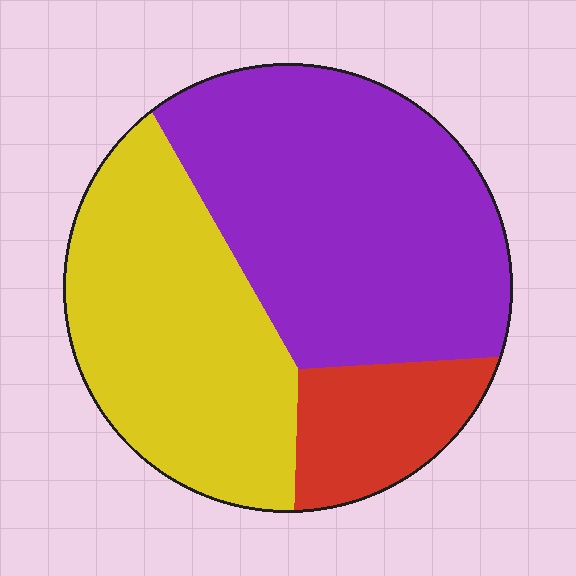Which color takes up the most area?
Purple, at roughly 50%.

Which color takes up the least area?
Red, at roughly 15%.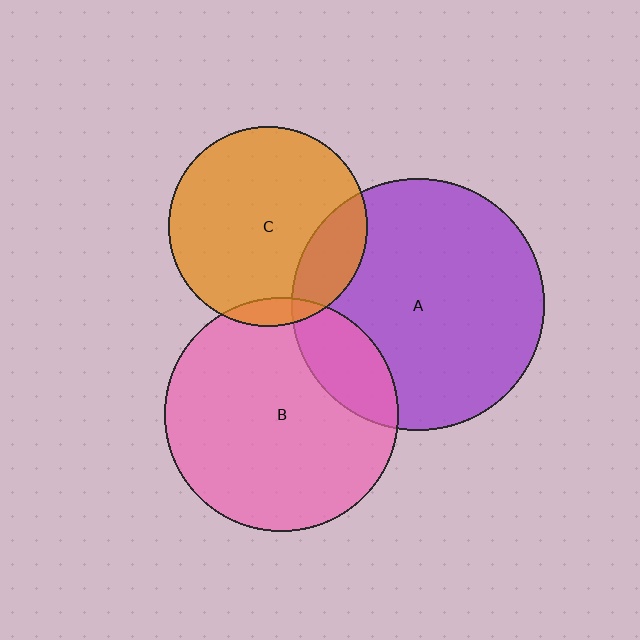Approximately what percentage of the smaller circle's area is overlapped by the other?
Approximately 20%.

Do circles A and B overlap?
Yes.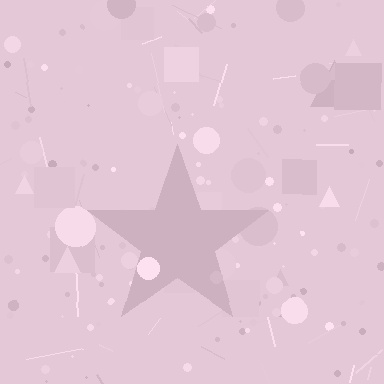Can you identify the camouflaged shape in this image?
The camouflaged shape is a star.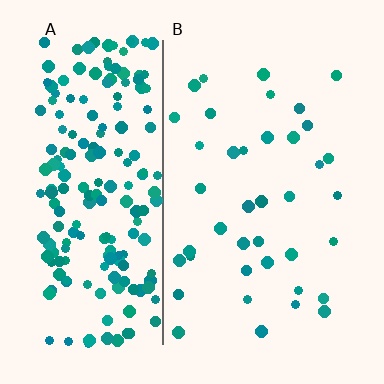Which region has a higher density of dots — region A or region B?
A (the left).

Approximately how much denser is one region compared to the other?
Approximately 5.3× — region A over region B.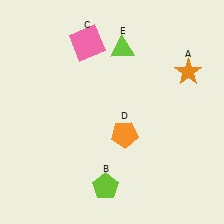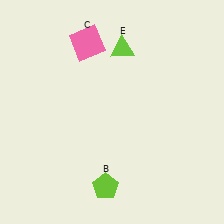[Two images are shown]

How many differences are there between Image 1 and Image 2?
There are 2 differences between the two images.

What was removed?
The orange star (A), the orange pentagon (D) were removed in Image 2.